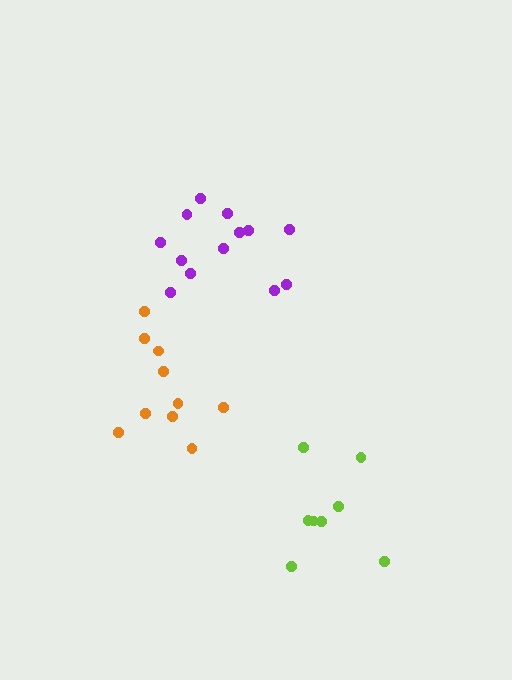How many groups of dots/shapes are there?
There are 3 groups.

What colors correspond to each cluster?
The clusters are colored: orange, lime, purple.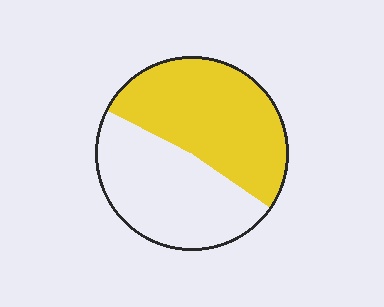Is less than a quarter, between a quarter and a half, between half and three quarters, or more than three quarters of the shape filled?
Between half and three quarters.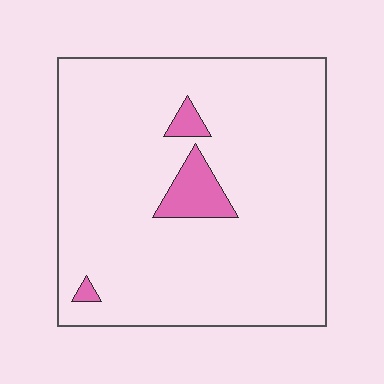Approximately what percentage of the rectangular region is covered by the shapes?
Approximately 5%.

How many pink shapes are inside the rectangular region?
3.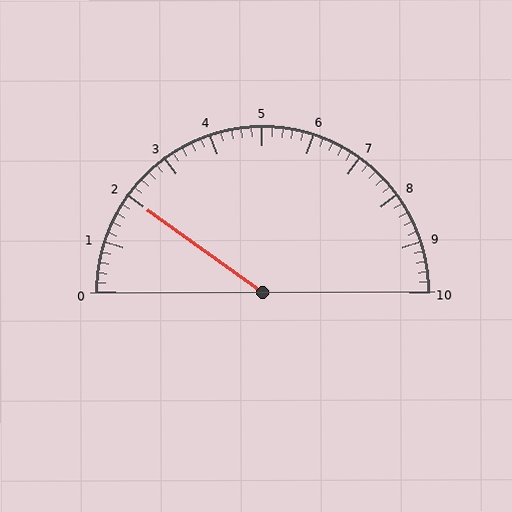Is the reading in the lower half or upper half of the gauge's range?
The reading is in the lower half of the range (0 to 10).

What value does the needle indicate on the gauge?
The needle indicates approximately 2.0.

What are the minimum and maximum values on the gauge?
The gauge ranges from 0 to 10.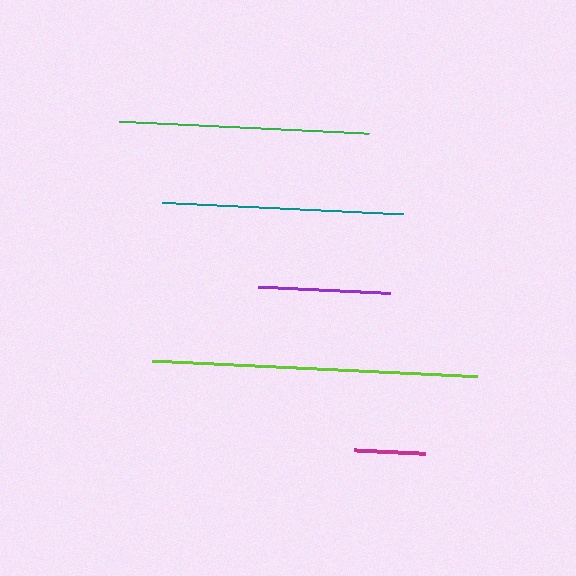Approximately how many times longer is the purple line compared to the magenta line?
The purple line is approximately 1.9 times the length of the magenta line.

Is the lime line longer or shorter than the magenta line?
The lime line is longer than the magenta line.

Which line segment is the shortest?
The magenta line is the shortest at approximately 71 pixels.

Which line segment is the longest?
The lime line is the longest at approximately 325 pixels.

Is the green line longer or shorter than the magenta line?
The green line is longer than the magenta line.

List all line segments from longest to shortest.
From longest to shortest: lime, green, teal, purple, magenta.